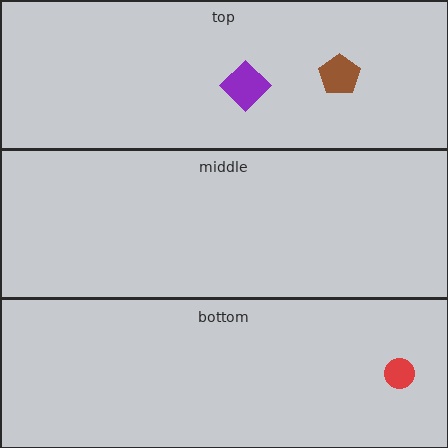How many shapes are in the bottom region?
1.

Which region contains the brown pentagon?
The top region.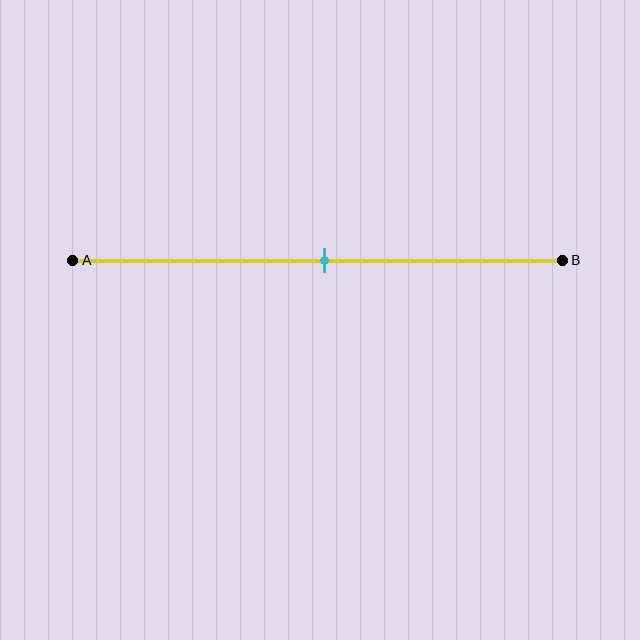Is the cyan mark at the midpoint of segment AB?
Yes, the mark is approximately at the midpoint.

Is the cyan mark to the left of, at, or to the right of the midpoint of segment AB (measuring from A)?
The cyan mark is approximately at the midpoint of segment AB.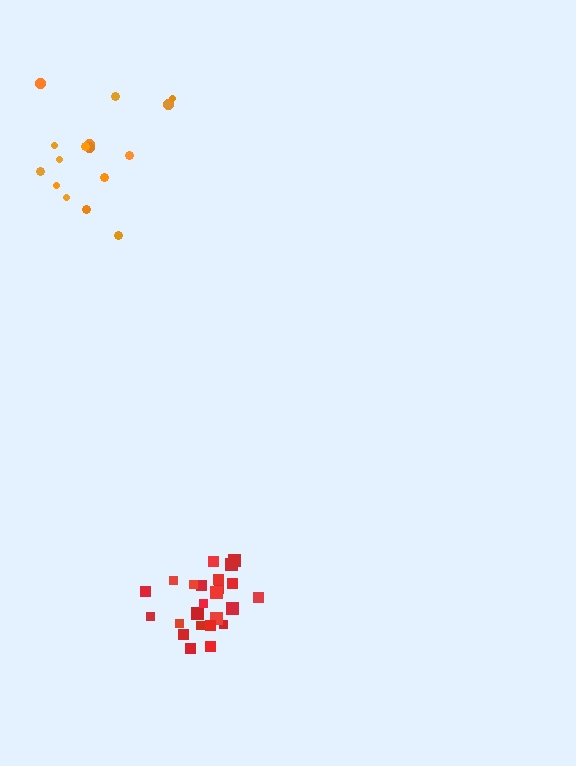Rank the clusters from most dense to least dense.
red, orange.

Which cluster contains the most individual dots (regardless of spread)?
Red (25).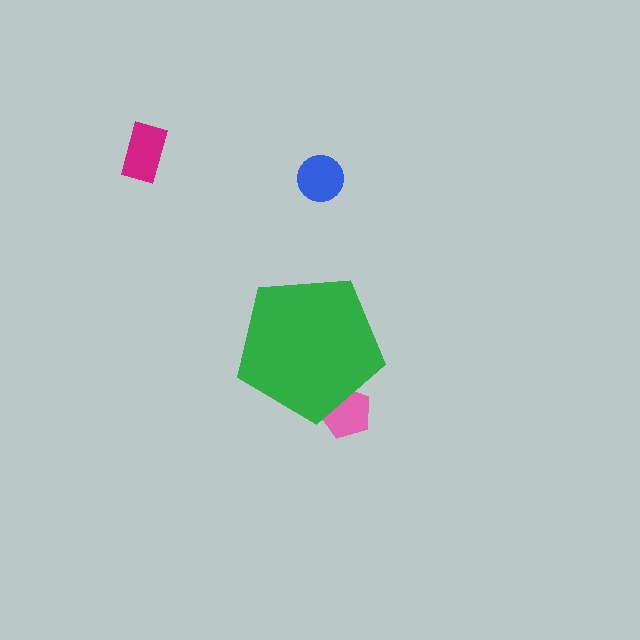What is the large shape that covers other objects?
A green pentagon.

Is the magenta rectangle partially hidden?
No, the magenta rectangle is fully visible.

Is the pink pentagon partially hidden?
Yes, the pink pentagon is partially hidden behind the green pentagon.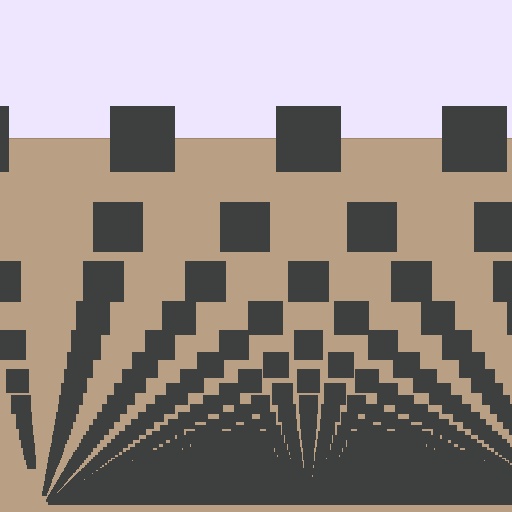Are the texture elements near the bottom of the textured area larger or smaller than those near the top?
Smaller. The gradient is inverted — elements near the bottom are smaller and denser.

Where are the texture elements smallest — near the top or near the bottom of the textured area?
Near the bottom.